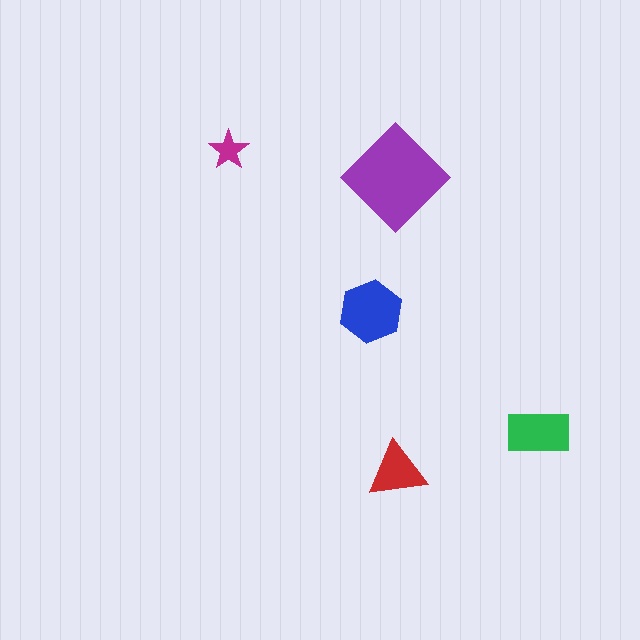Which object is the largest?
The purple diamond.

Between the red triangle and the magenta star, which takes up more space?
The red triangle.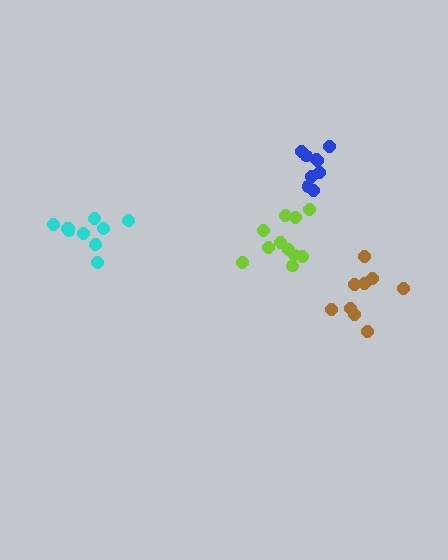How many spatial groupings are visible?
There are 4 spatial groupings.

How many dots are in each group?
Group 1: 9 dots, Group 2: 9 dots, Group 3: 11 dots, Group 4: 10 dots (39 total).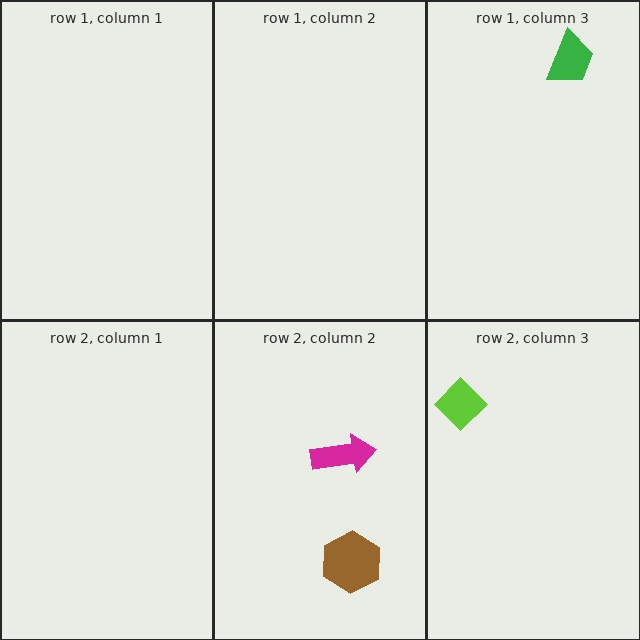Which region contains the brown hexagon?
The row 2, column 2 region.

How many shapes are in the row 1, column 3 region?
1.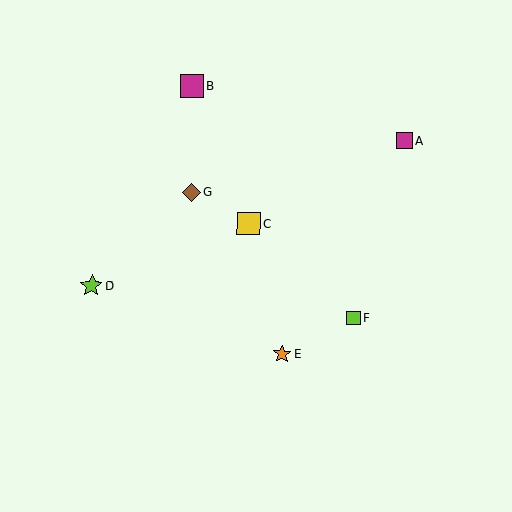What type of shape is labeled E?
Shape E is an orange star.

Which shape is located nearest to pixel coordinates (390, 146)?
The magenta square (labeled A) at (404, 140) is nearest to that location.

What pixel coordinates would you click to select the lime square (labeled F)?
Click at (353, 318) to select the lime square F.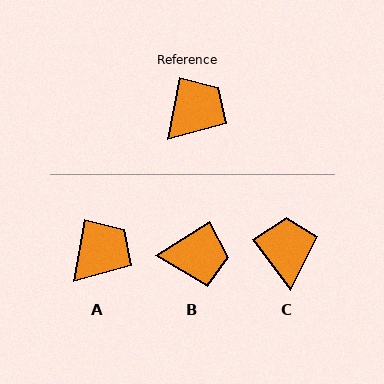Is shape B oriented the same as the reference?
No, it is off by about 47 degrees.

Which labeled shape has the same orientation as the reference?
A.